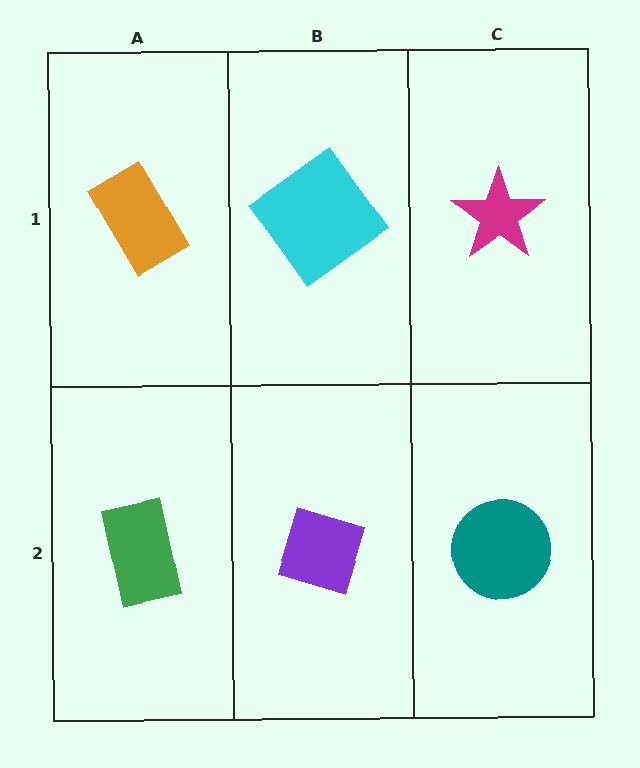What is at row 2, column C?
A teal circle.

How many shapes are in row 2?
3 shapes.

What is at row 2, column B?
A purple diamond.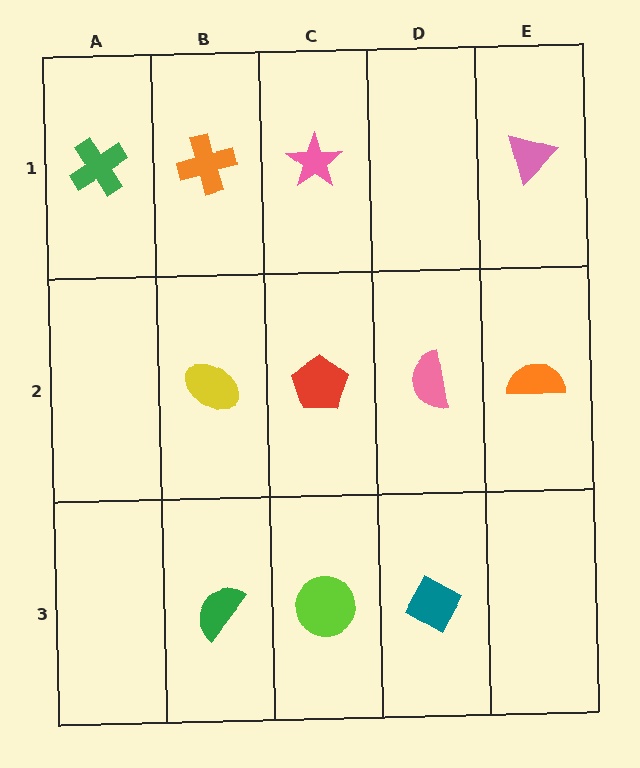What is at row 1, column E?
A pink triangle.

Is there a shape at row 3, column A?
No, that cell is empty.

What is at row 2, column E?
An orange semicircle.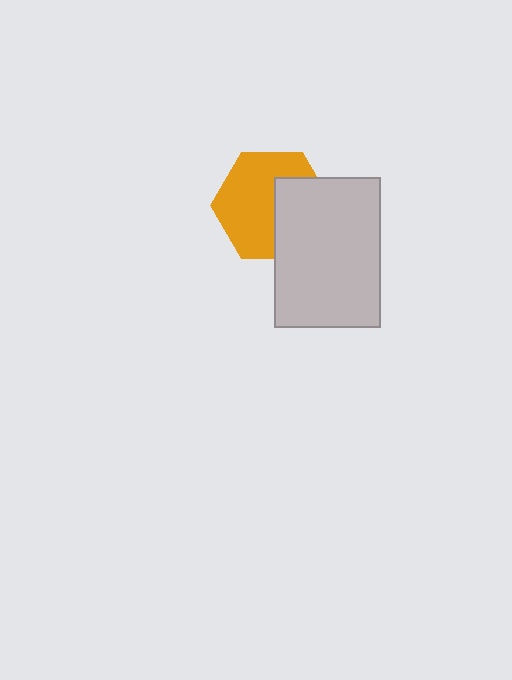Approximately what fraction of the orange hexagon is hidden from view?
Roughly 39% of the orange hexagon is hidden behind the light gray rectangle.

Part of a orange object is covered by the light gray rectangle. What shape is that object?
It is a hexagon.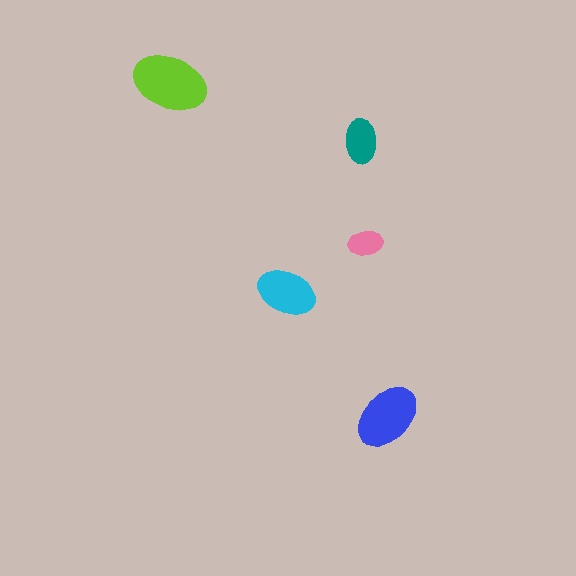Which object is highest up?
The lime ellipse is topmost.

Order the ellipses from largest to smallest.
the lime one, the blue one, the cyan one, the teal one, the pink one.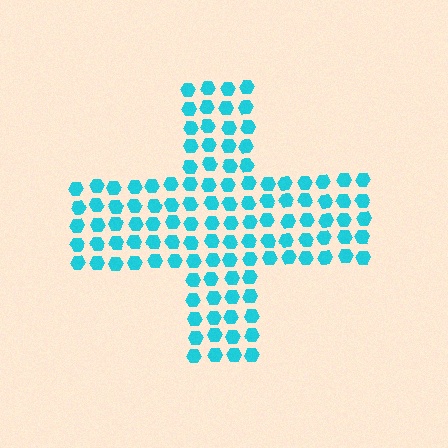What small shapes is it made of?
It is made of small hexagons.